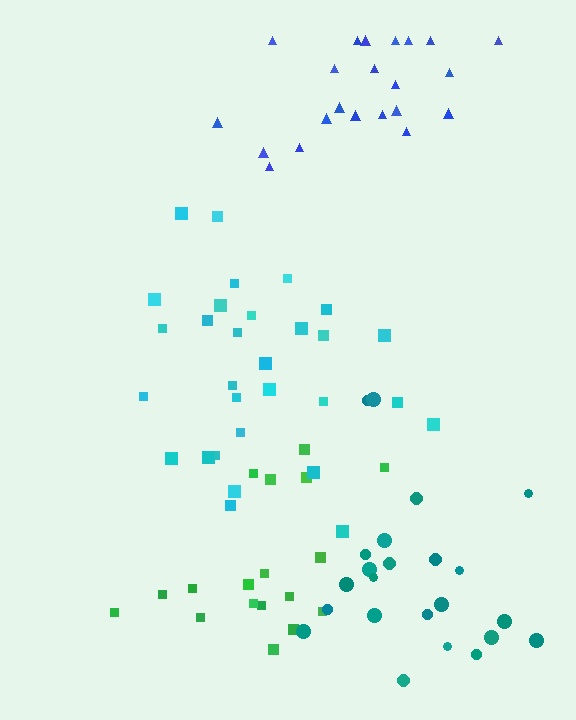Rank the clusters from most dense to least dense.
green, cyan, blue, teal.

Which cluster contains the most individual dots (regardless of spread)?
Cyan (30).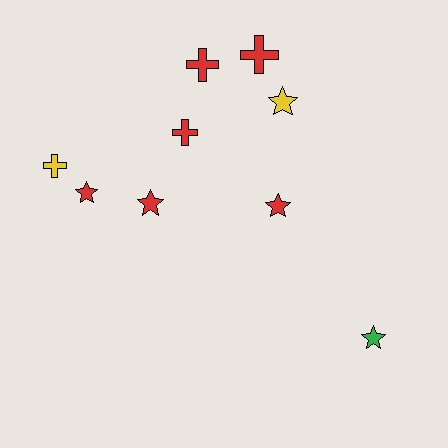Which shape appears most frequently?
Star, with 5 objects.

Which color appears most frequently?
Red, with 6 objects.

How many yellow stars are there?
There is 1 yellow star.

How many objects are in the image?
There are 9 objects.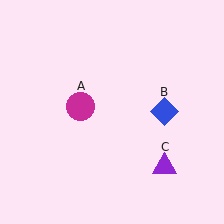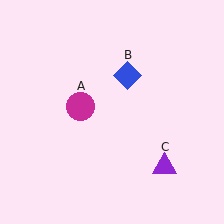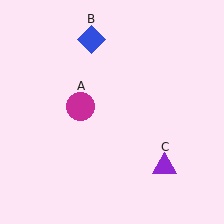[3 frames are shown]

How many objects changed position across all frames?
1 object changed position: blue diamond (object B).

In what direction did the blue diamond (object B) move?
The blue diamond (object B) moved up and to the left.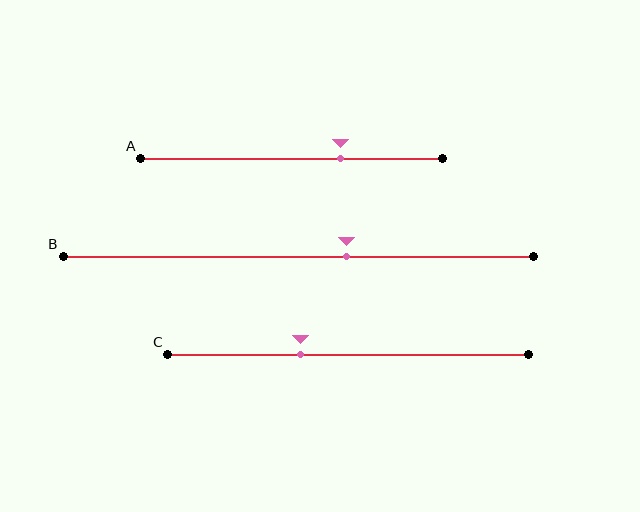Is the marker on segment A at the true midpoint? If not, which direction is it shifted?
No, the marker on segment A is shifted to the right by about 16% of the segment length.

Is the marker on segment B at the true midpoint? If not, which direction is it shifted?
No, the marker on segment B is shifted to the right by about 10% of the segment length.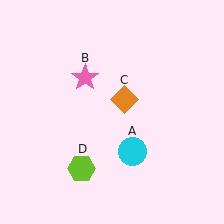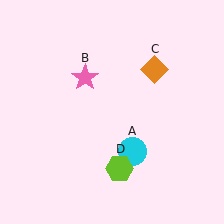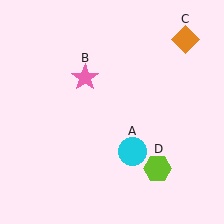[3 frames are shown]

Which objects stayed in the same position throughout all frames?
Cyan circle (object A) and pink star (object B) remained stationary.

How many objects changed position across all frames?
2 objects changed position: orange diamond (object C), lime hexagon (object D).